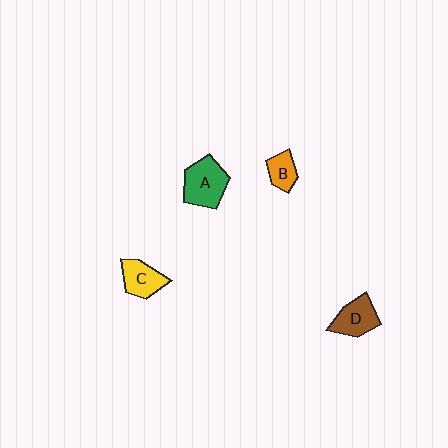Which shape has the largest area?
Shape A (green).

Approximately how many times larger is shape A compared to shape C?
Approximately 1.4 times.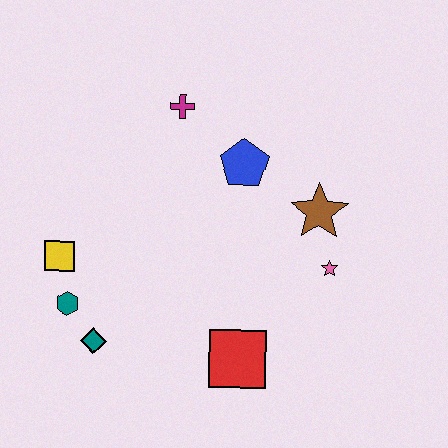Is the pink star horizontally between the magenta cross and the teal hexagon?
No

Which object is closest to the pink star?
The brown star is closest to the pink star.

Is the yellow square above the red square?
Yes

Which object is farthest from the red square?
The magenta cross is farthest from the red square.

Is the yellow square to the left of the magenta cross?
Yes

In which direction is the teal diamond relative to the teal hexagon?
The teal diamond is below the teal hexagon.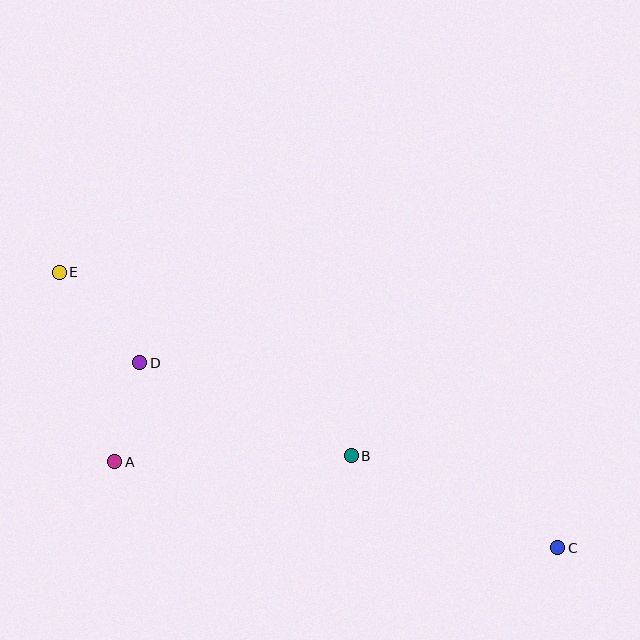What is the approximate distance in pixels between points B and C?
The distance between B and C is approximately 226 pixels.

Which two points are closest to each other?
Points A and D are closest to each other.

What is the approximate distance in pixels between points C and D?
The distance between C and D is approximately 457 pixels.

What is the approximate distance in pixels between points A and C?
The distance between A and C is approximately 451 pixels.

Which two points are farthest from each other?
Points C and E are farthest from each other.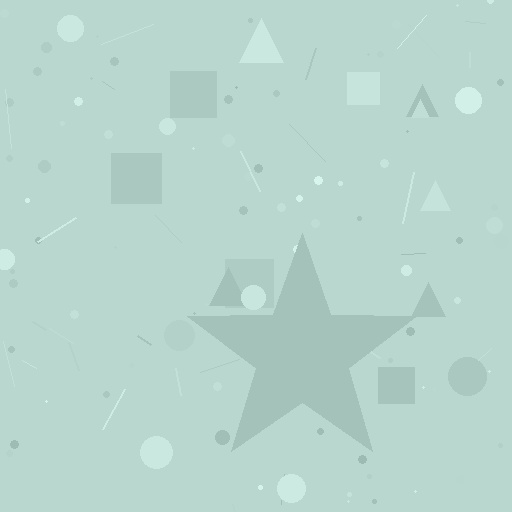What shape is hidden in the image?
A star is hidden in the image.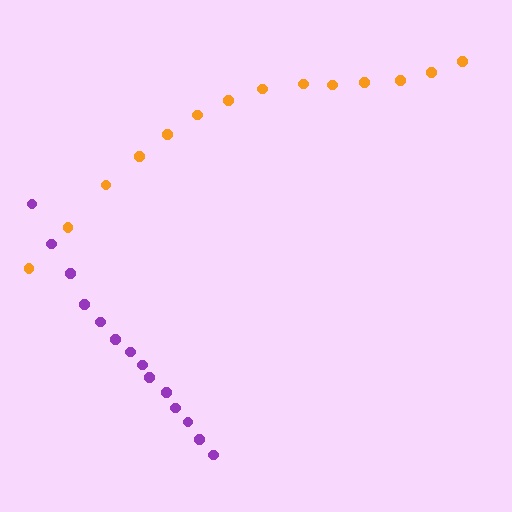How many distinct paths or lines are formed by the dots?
There are 2 distinct paths.